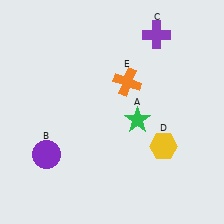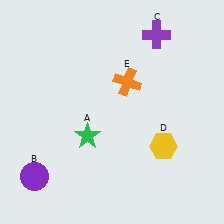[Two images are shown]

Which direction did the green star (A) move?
The green star (A) moved left.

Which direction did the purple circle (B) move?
The purple circle (B) moved down.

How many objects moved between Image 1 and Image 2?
2 objects moved between the two images.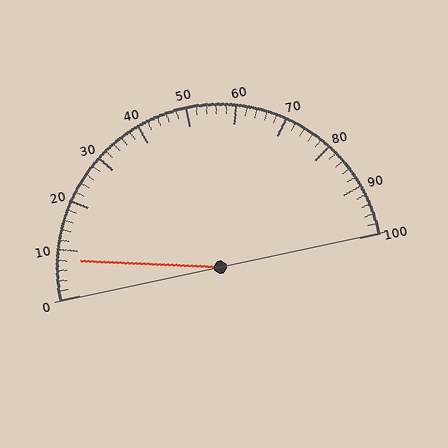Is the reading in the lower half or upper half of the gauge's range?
The reading is in the lower half of the range (0 to 100).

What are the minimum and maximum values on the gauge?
The gauge ranges from 0 to 100.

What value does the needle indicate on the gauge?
The needle indicates approximately 8.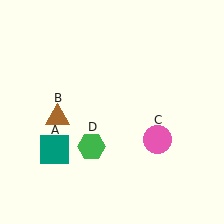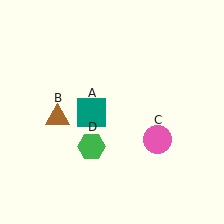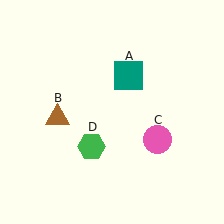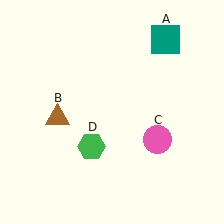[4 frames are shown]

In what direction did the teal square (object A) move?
The teal square (object A) moved up and to the right.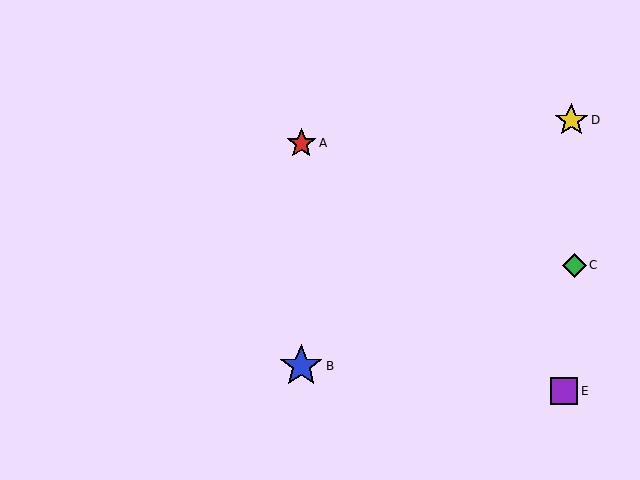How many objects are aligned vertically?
2 objects (A, B) are aligned vertically.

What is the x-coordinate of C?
Object C is at x≈575.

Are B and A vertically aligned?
Yes, both are at x≈301.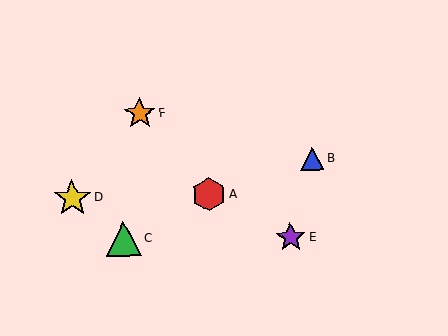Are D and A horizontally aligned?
Yes, both are at y≈198.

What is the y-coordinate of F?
Object F is at y≈113.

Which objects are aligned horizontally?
Objects A, D are aligned horizontally.